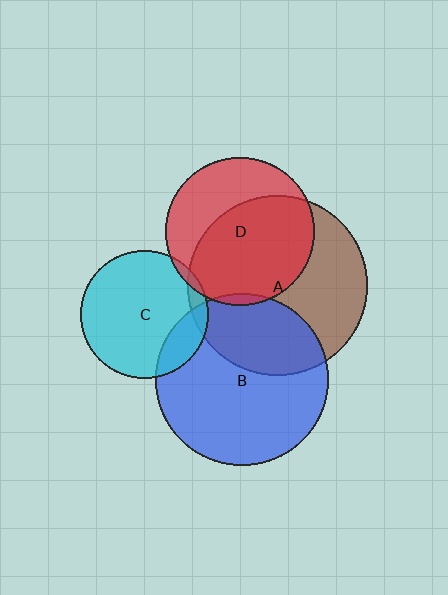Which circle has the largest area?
Circle A (brown).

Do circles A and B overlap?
Yes.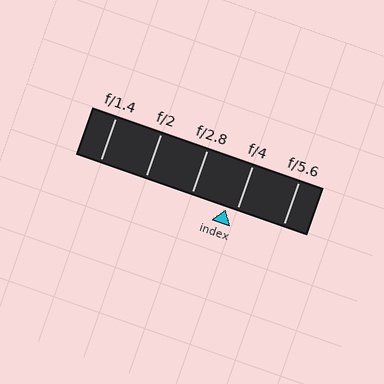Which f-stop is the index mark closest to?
The index mark is closest to f/4.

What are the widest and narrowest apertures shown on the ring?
The widest aperture shown is f/1.4 and the narrowest is f/5.6.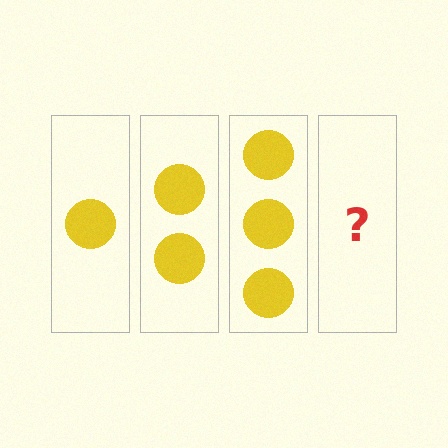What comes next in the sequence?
The next element should be 4 circles.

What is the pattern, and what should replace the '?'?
The pattern is that each step adds one more circle. The '?' should be 4 circles.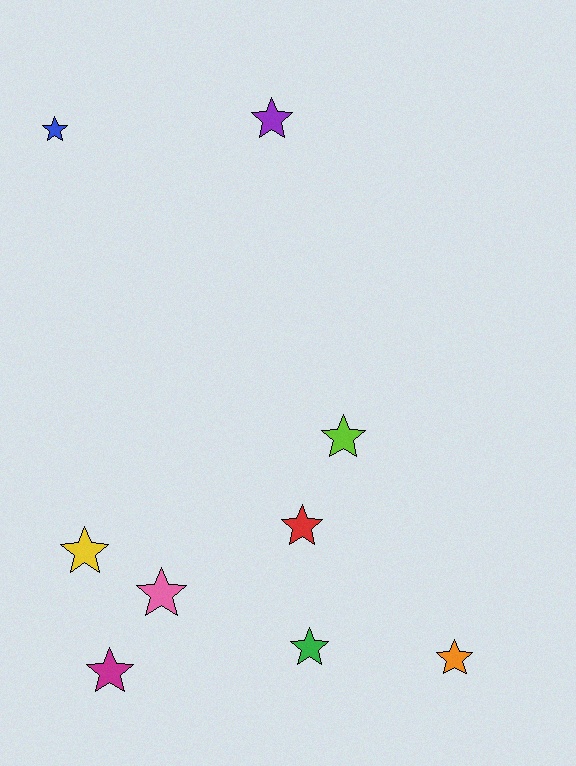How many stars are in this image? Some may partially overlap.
There are 9 stars.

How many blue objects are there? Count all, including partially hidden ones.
There is 1 blue object.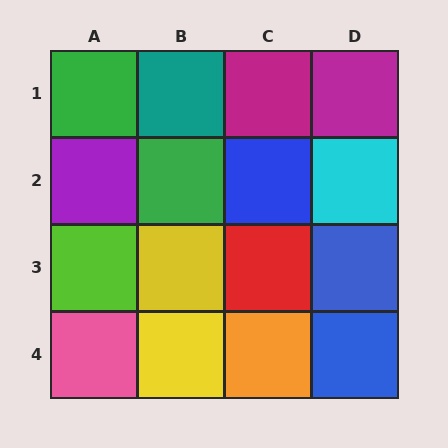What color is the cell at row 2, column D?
Cyan.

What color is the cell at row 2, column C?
Blue.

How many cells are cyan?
1 cell is cyan.